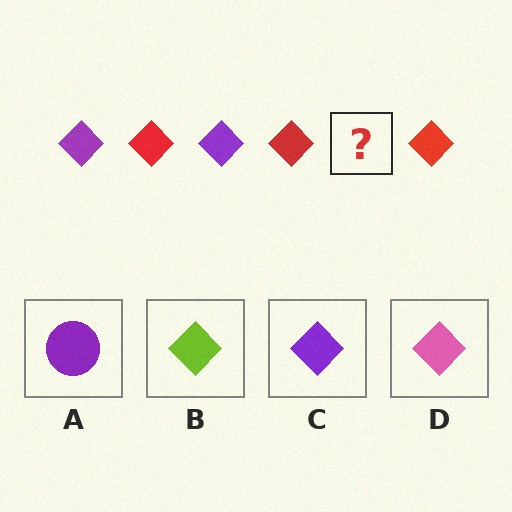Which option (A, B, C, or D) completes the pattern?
C.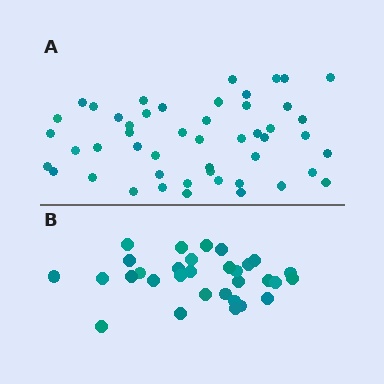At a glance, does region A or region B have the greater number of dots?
Region A (the top region) has more dots.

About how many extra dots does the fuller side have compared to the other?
Region A has approximately 20 more dots than region B.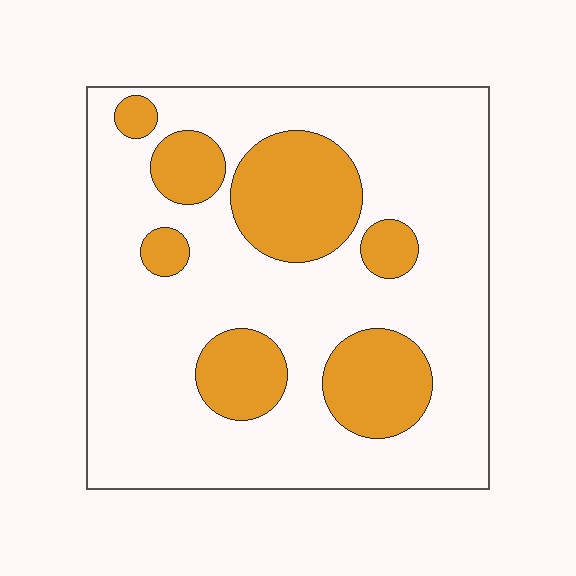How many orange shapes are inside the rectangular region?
7.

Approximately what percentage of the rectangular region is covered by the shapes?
Approximately 25%.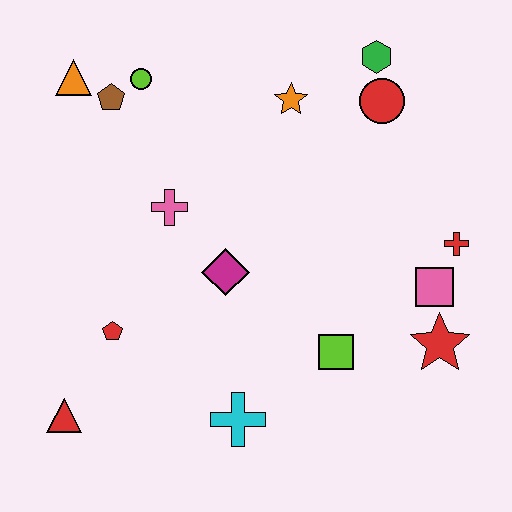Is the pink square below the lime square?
No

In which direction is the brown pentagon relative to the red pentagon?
The brown pentagon is above the red pentagon.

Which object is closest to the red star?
The pink square is closest to the red star.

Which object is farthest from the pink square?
The orange triangle is farthest from the pink square.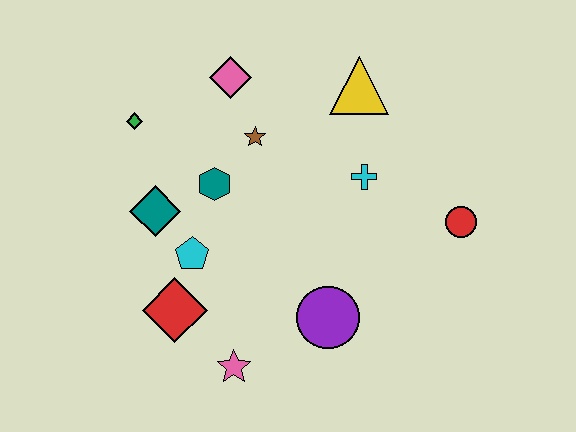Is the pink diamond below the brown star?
No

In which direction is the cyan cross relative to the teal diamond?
The cyan cross is to the right of the teal diamond.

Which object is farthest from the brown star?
The pink star is farthest from the brown star.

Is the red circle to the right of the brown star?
Yes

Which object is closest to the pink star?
The red diamond is closest to the pink star.